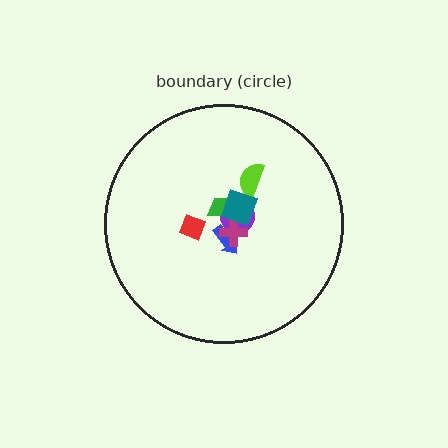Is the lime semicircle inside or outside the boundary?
Inside.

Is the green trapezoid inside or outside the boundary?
Inside.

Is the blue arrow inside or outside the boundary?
Inside.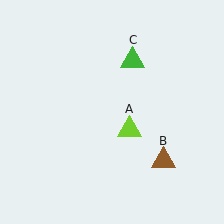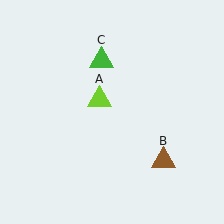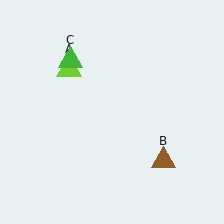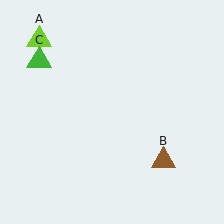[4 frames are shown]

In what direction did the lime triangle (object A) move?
The lime triangle (object A) moved up and to the left.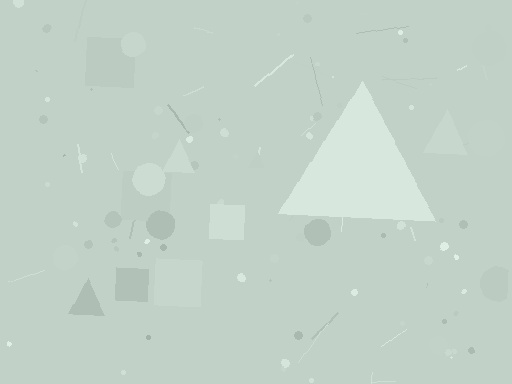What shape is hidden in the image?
A triangle is hidden in the image.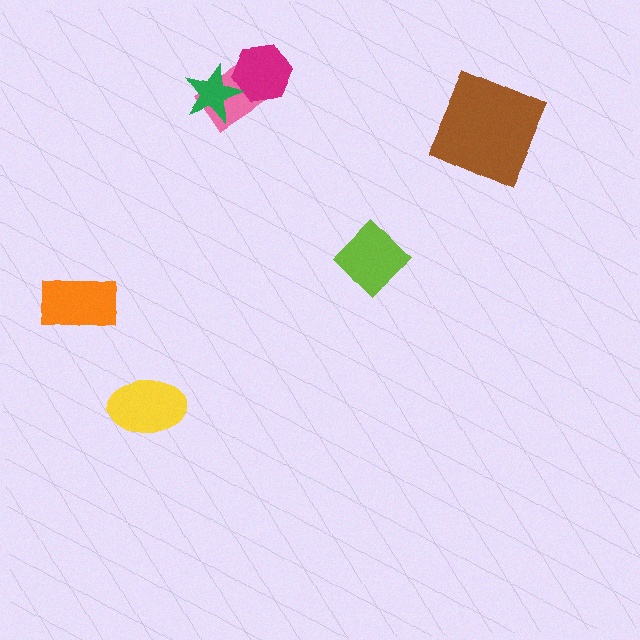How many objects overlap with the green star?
2 objects overlap with the green star.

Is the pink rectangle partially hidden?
Yes, it is partially covered by another shape.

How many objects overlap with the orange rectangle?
0 objects overlap with the orange rectangle.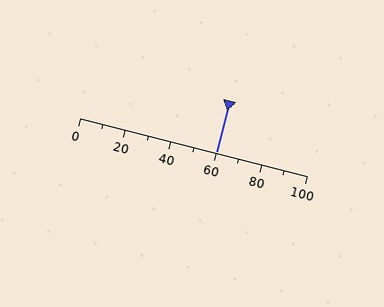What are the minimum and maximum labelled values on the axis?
The axis runs from 0 to 100.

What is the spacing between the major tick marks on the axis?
The major ticks are spaced 20 apart.